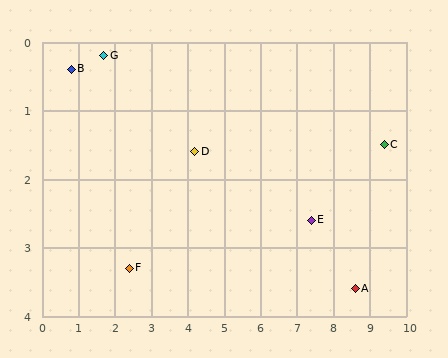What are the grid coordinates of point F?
Point F is at approximately (2.4, 3.3).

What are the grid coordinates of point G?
Point G is at approximately (1.7, 0.2).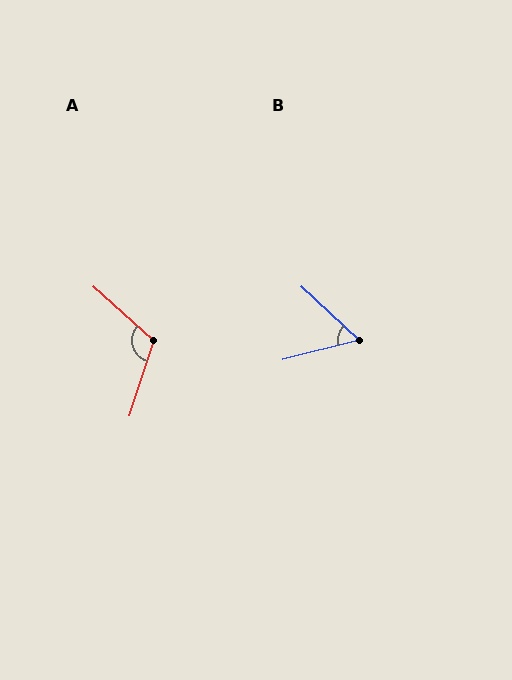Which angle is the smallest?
B, at approximately 57 degrees.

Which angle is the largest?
A, at approximately 114 degrees.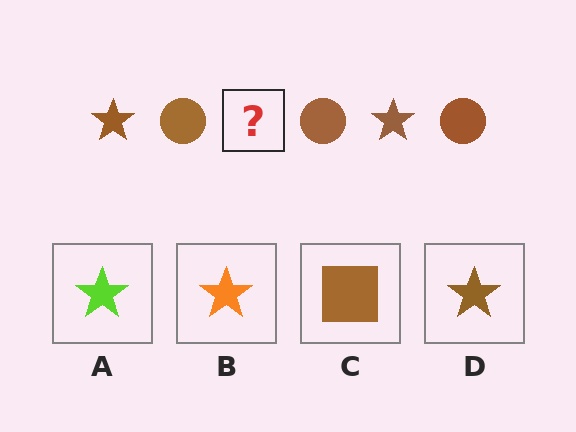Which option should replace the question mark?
Option D.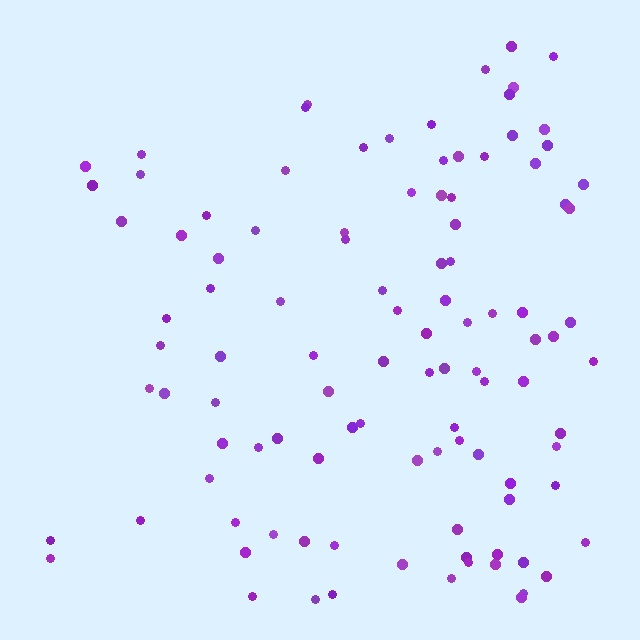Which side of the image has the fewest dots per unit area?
The left.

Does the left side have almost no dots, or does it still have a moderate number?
Still a moderate number, just noticeably fewer than the right.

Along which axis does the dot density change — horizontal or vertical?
Horizontal.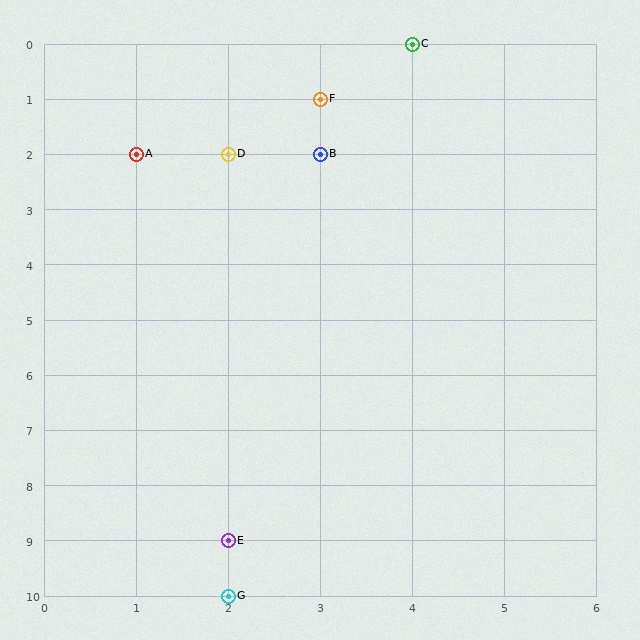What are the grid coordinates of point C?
Point C is at grid coordinates (4, 0).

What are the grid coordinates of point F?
Point F is at grid coordinates (3, 1).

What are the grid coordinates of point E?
Point E is at grid coordinates (2, 9).